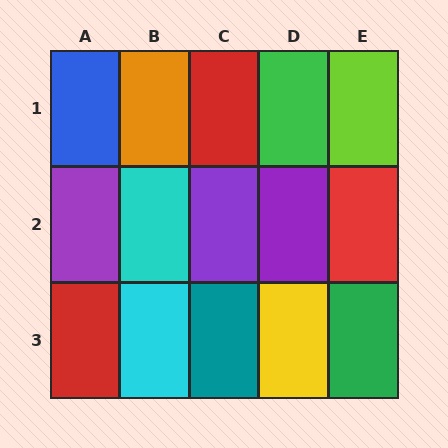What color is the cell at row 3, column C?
Teal.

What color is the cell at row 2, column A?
Purple.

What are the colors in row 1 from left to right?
Blue, orange, red, green, lime.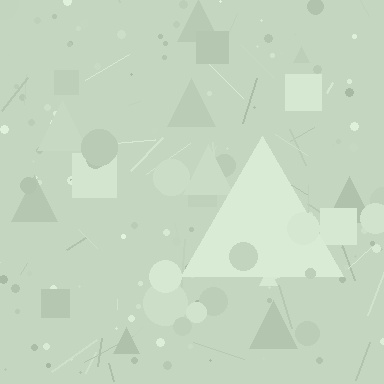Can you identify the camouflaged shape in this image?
The camouflaged shape is a triangle.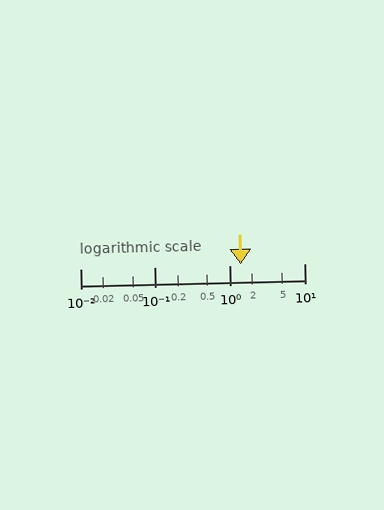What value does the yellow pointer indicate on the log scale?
The pointer indicates approximately 1.4.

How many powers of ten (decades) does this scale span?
The scale spans 3 decades, from 0.01 to 10.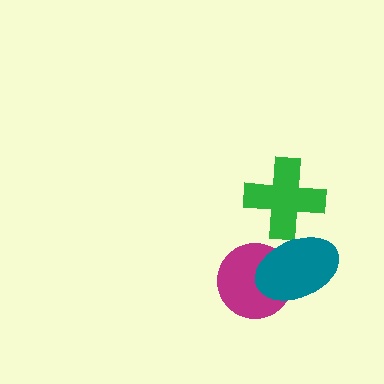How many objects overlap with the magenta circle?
1 object overlaps with the magenta circle.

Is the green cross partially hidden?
Yes, it is partially covered by another shape.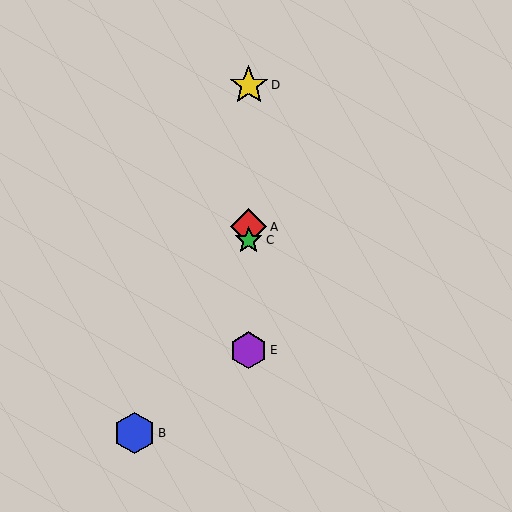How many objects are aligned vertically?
4 objects (A, C, D, E) are aligned vertically.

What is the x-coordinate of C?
Object C is at x≈249.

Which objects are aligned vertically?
Objects A, C, D, E are aligned vertically.